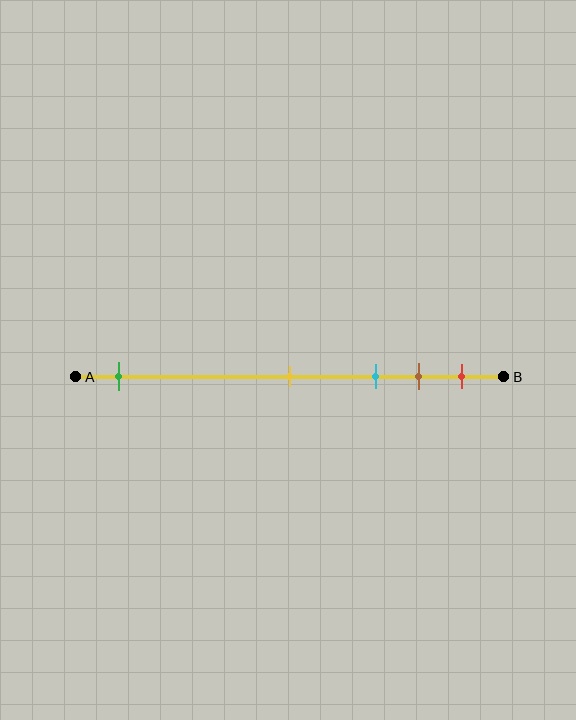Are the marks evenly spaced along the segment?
No, the marks are not evenly spaced.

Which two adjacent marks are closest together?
The brown and red marks are the closest adjacent pair.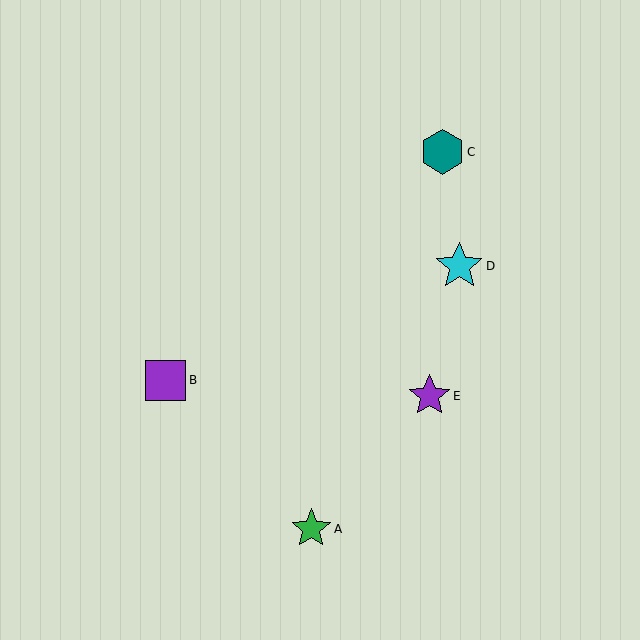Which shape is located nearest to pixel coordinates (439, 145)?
The teal hexagon (labeled C) at (442, 152) is nearest to that location.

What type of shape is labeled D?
Shape D is a cyan star.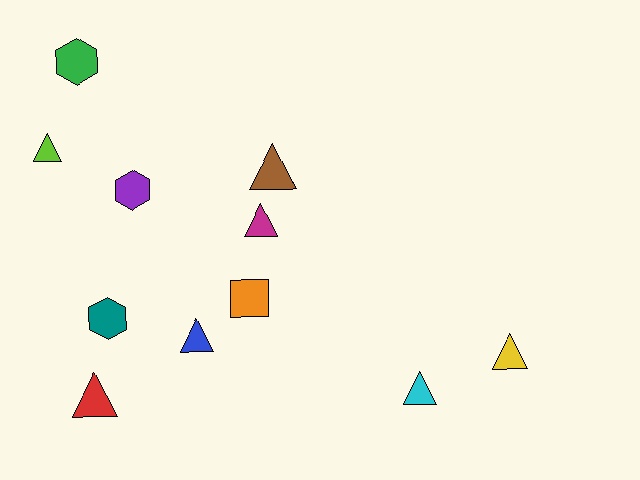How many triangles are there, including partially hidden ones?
There are 7 triangles.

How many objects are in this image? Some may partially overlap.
There are 11 objects.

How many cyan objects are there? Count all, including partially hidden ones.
There is 1 cyan object.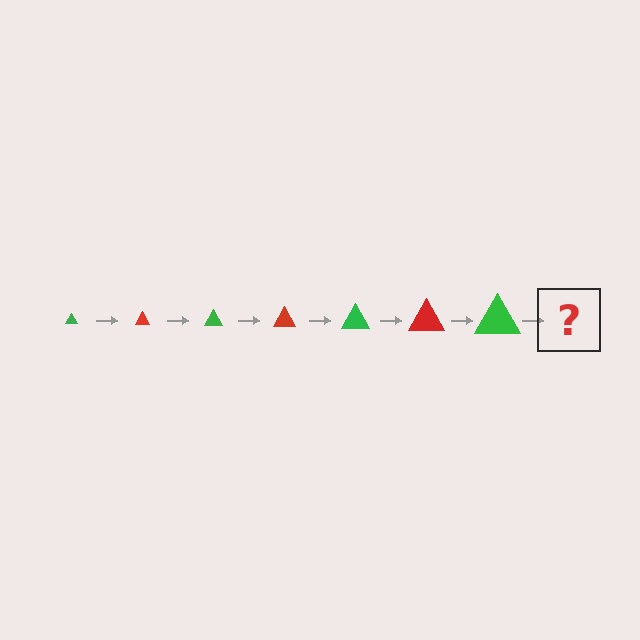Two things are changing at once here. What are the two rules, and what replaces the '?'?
The two rules are that the triangle grows larger each step and the color cycles through green and red. The '?' should be a red triangle, larger than the previous one.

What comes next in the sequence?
The next element should be a red triangle, larger than the previous one.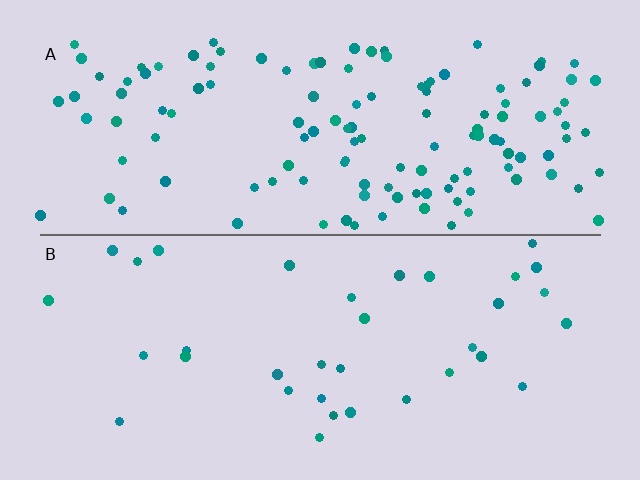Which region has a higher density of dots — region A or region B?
A (the top).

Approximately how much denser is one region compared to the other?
Approximately 3.7× — region A over region B.